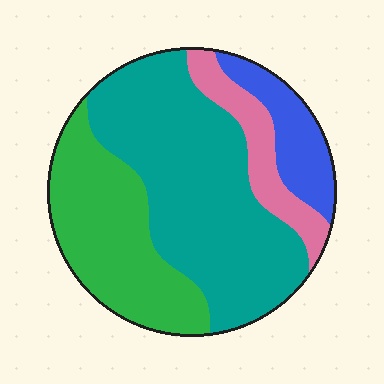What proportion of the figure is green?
Green takes up about one quarter (1/4) of the figure.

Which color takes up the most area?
Teal, at roughly 50%.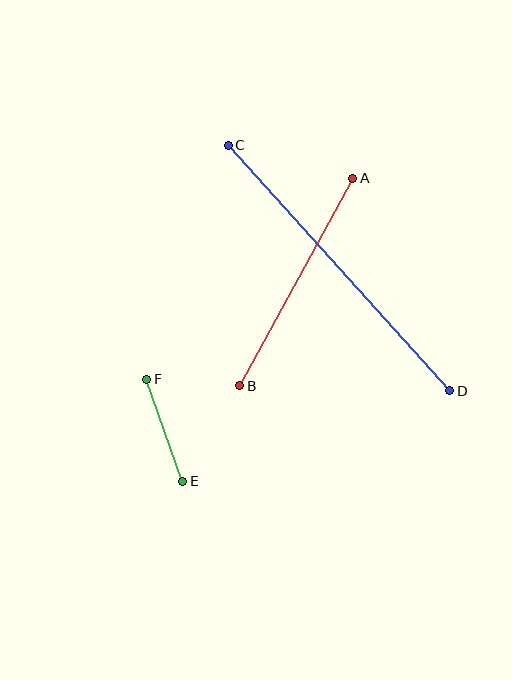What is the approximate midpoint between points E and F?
The midpoint is at approximately (165, 430) pixels.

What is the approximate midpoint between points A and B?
The midpoint is at approximately (296, 282) pixels.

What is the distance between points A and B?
The distance is approximately 236 pixels.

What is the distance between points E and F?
The distance is approximately 108 pixels.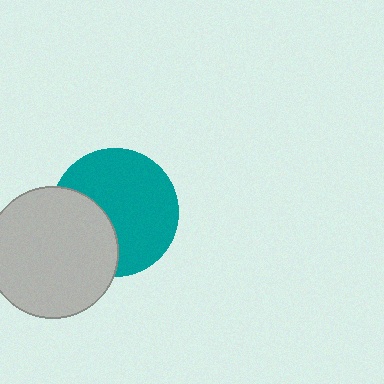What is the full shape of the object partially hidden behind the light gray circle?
The partially hidden object is a teal circle.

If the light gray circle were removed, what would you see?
You would see the complete teal circle.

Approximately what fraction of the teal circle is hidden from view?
Roughly 33% of the teal circle is hidden behind the light gray circle.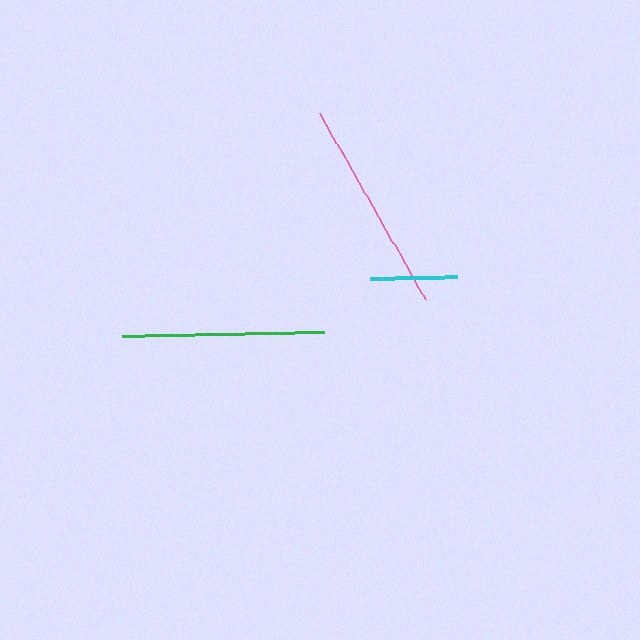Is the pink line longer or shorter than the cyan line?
The pink line is longer than the cyan line.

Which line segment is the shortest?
The cyan line is the shortest at approximately 86 pixels.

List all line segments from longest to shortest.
From longest to shortest: pink, green, cyan.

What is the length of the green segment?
The green segment is approximately 202 pixels long.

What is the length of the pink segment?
The pink segment is approximately 214 pixels long.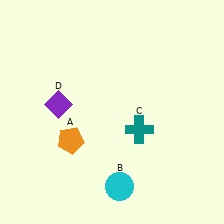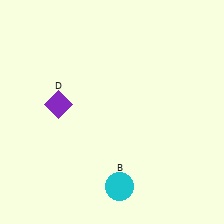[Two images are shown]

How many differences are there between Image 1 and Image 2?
There are 2 differences between the two images.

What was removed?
The teal cross (C), the orange pentagon (A) were removed in Image 2.